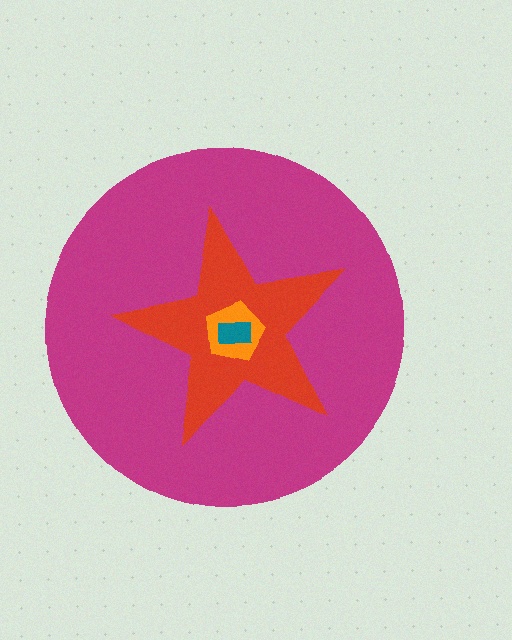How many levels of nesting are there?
4.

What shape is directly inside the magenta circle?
The red star.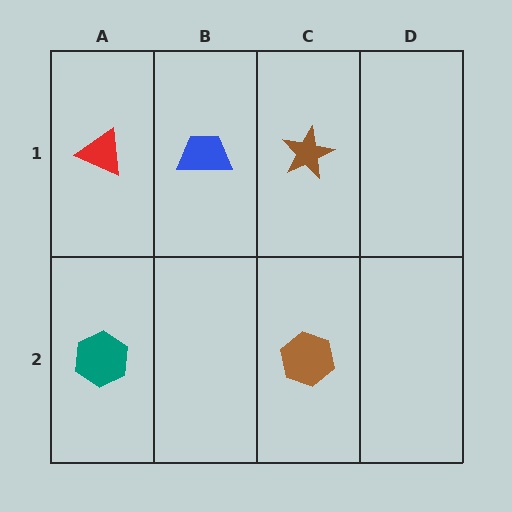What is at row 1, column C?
A brown star.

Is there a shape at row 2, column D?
No, that cell is empty.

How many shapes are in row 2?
2 shapes.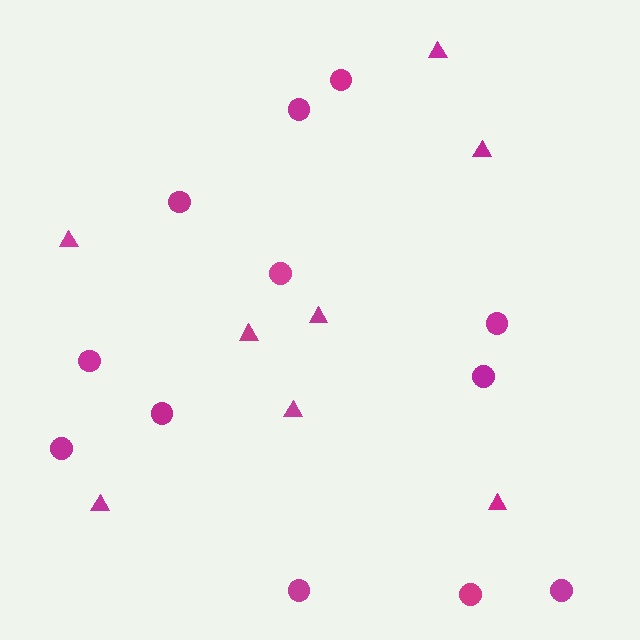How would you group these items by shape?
There are 2 groups: one group of circles (12) and one group of triangles (8).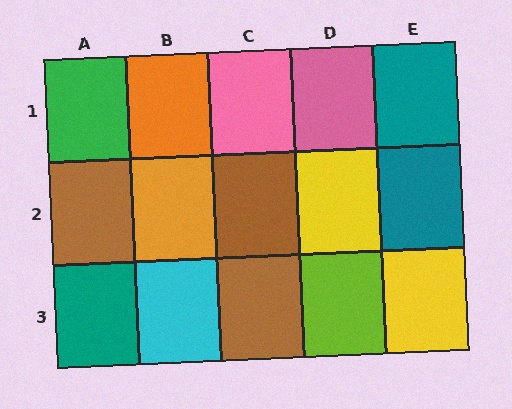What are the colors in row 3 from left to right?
Teal, cyan, brown, lime, yellow.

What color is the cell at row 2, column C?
Brown.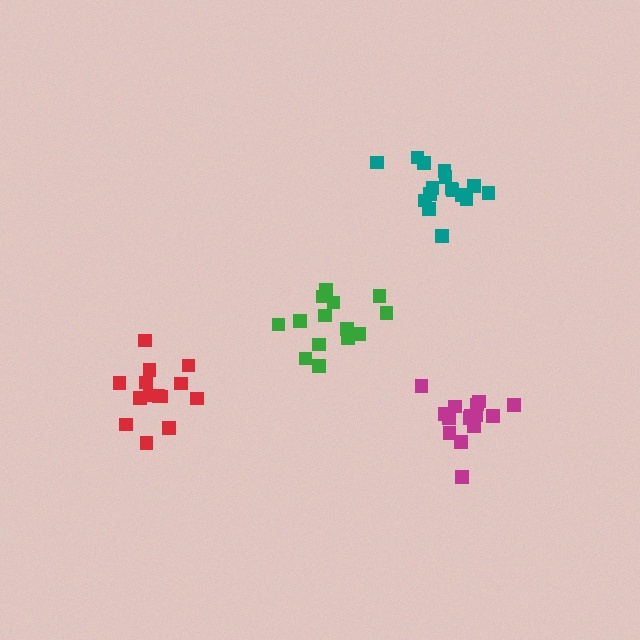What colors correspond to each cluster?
The clusters are colored: green, red, magenta, teal.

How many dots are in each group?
Group 1: 14 dots, Group 2: 14 dots, Group 3: 15 dots, Group 4: 16 dots (59 total).